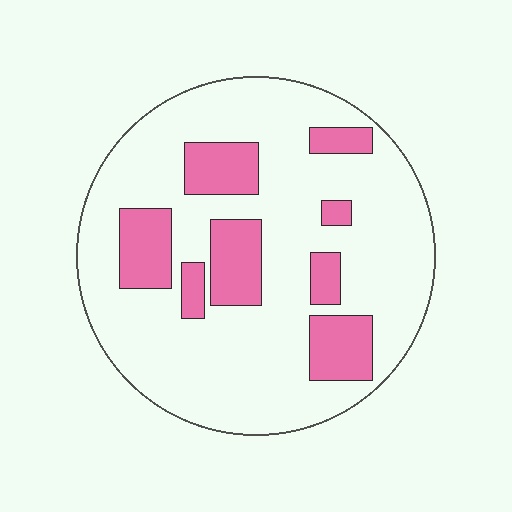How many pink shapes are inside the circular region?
8.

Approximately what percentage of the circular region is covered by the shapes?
Approximately 20%.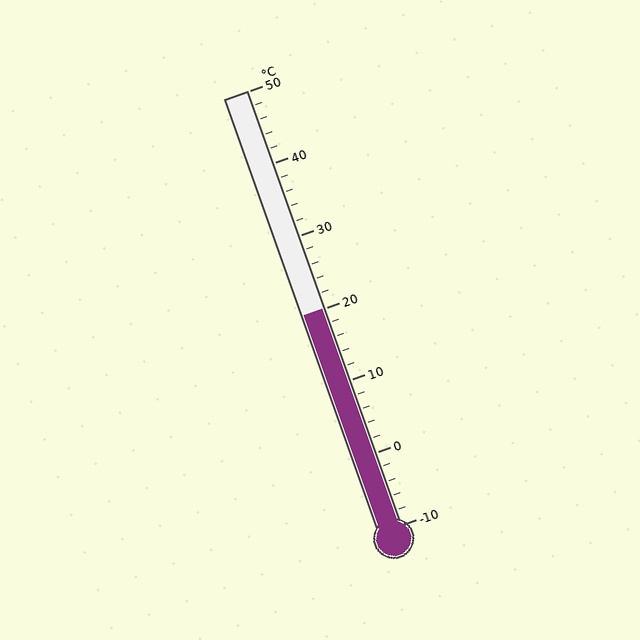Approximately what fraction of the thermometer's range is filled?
The thermometer is filled to approximately 50% of its range.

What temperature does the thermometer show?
The thermometer shows approximately 20°C.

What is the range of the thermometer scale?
The thermometer scale ranges from -10°C to 50°C.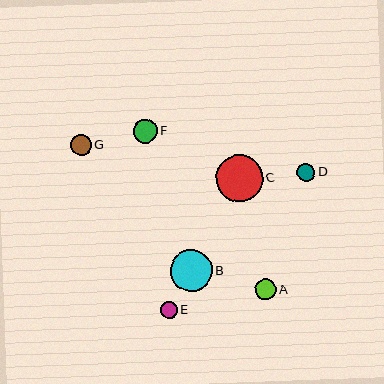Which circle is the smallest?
Circle E is the smallest with a size of approximately 17 pixels.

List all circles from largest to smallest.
From largest to smallest: C, B, F, G, A, D, E.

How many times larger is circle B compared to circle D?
Circle B is approximately 2.3 times the size of circle D.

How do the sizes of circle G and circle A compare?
Circle G and circle A are approximately the same size.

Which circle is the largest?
Circle C is the largest with a size of approximately 47 pixels.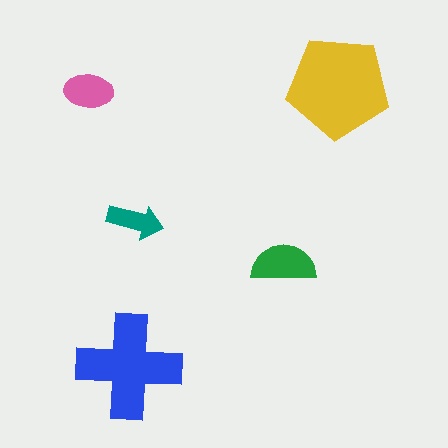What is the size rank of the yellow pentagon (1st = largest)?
1st.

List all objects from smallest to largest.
The teal arrow, the pink ellipse, the green semicircle, the blue cross, the yellow pentagon.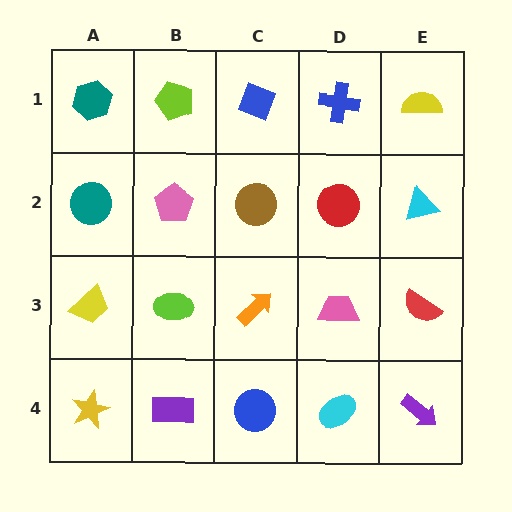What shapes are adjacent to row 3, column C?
A brown circle (row 2, column C), a blue circle (row 4, column C), a lime ellipse (row 3, column B), a pink trapezoid (row 3, column D).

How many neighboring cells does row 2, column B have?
4.